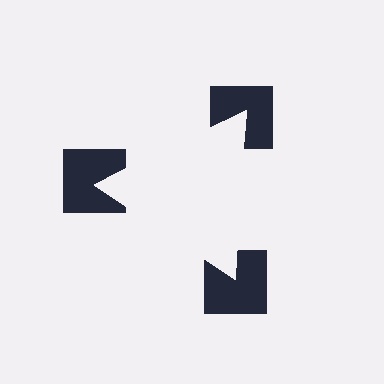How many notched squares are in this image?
There are 3 — one at each vertex of the illusory triangle.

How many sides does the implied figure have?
3 sides.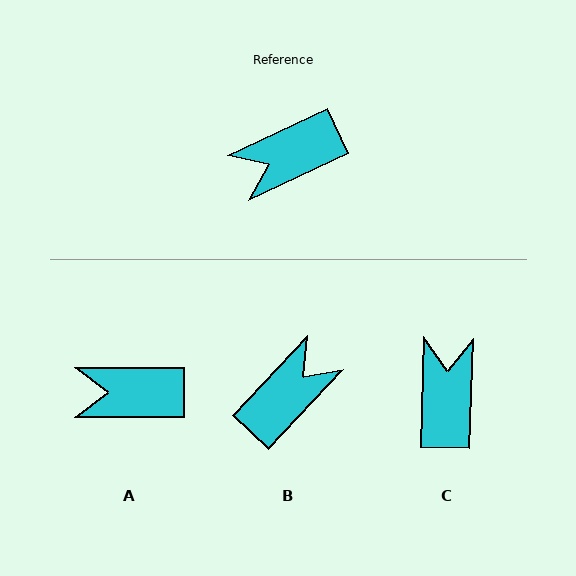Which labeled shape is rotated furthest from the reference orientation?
B, about 159 degrees away.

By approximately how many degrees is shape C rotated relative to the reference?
Approximately 117 degrees clockwise.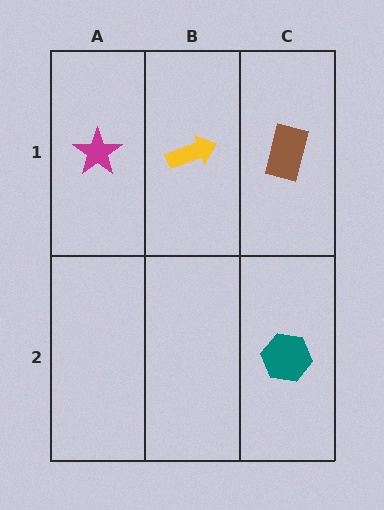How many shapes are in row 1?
3 shapes.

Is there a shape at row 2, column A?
No, that cell is empty.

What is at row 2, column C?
A teal hexagon.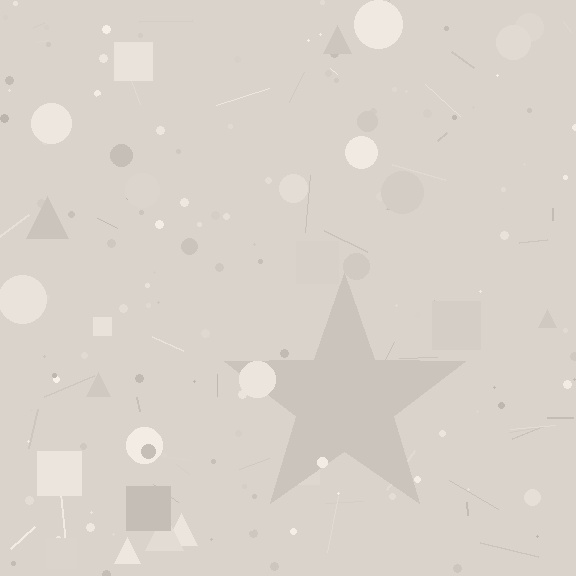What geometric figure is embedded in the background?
A star is embedded in the background.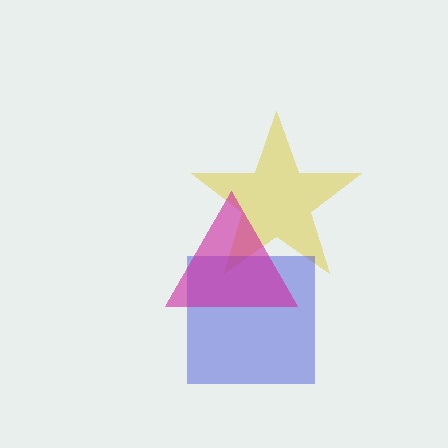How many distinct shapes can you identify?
There are 3 distinct shapes: a yellow star, a blue square, a magenta triangle.